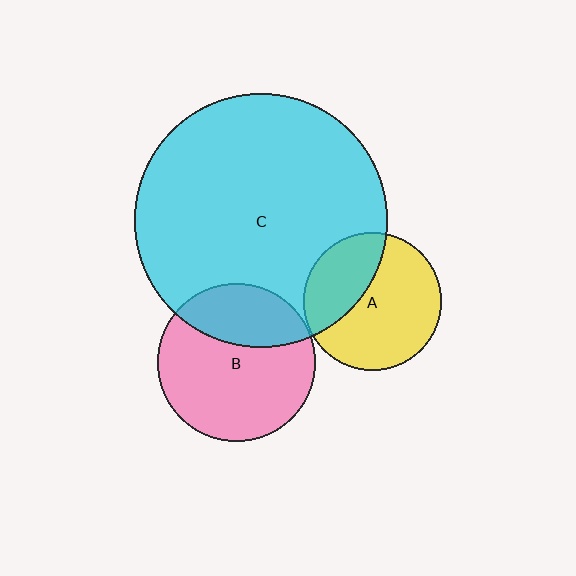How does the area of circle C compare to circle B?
Approximately 2.6 times.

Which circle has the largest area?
Circle C (cyan).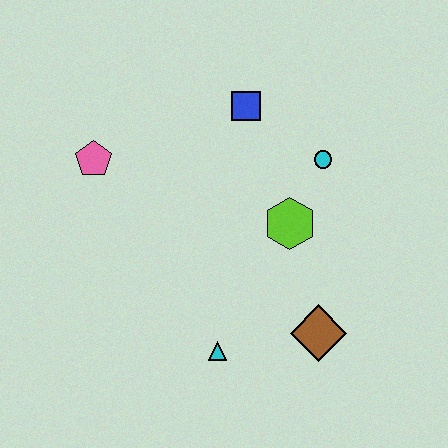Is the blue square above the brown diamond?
Yes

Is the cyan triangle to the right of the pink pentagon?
Yes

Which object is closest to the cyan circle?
The lime hexagon is closest to the cyan circle.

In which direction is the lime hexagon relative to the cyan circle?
The lime hexagon is below the cyan circle.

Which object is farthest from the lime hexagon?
The pink pentagon is farthest from the lime hexagon.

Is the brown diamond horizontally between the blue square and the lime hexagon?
No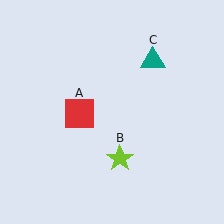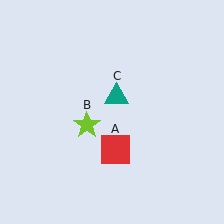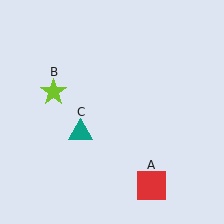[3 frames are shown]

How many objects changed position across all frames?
3 objects changed position: red square (object A), lime star (object B), teal triangle (object C).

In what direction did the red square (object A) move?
The red square (object A) moved down and to the right.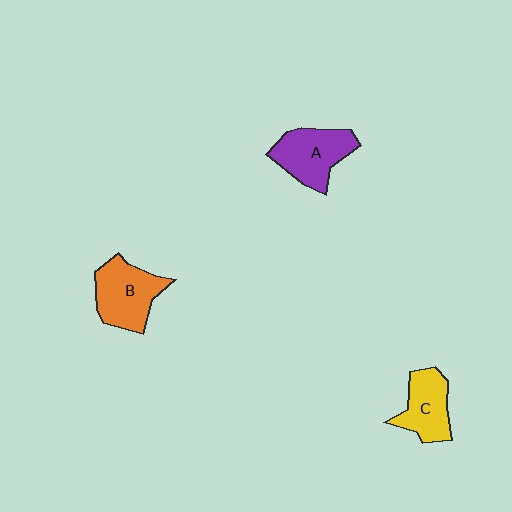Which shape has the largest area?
Shape B (orange).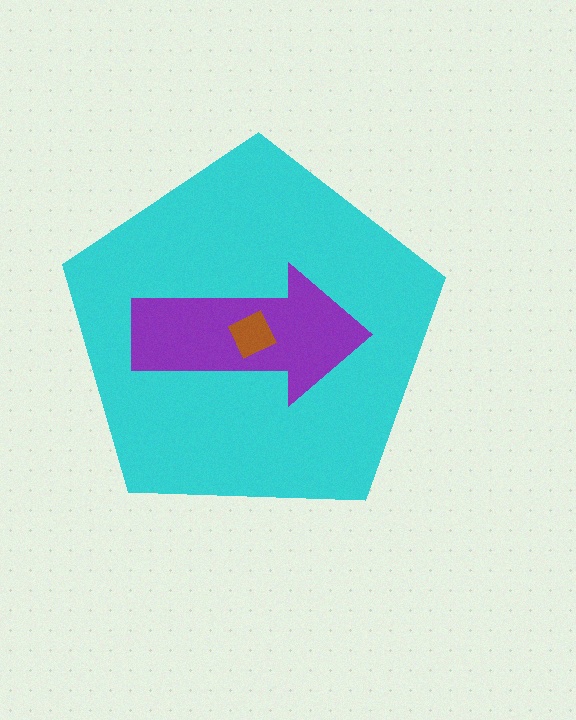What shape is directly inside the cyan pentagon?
The purple arrow.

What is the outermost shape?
The cyan pentagon.